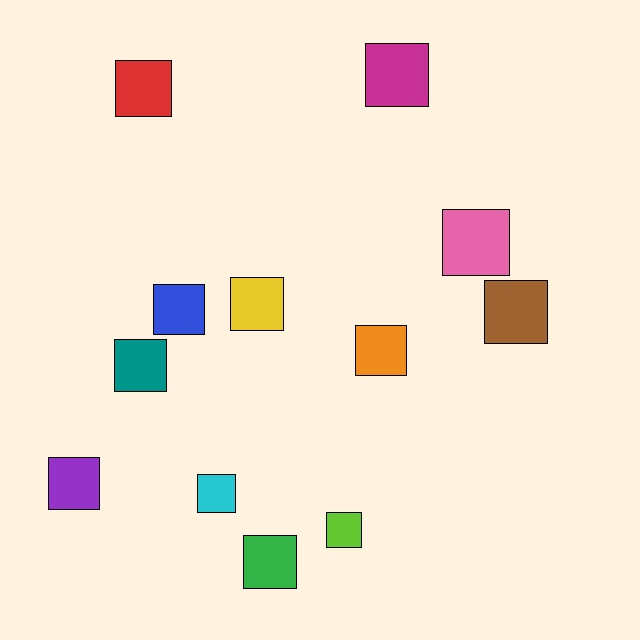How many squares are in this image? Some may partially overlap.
There are 12 squares.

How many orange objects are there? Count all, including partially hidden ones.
There is 1 orange object.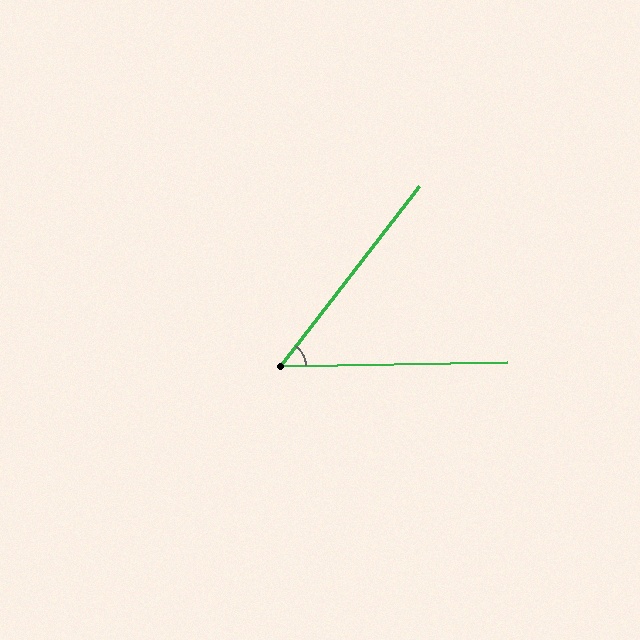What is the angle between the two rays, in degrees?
Approximately 51 degrees.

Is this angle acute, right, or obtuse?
It is acute.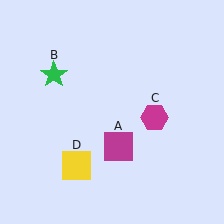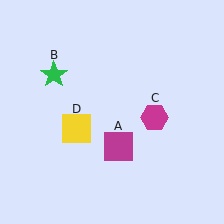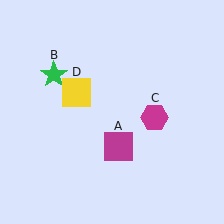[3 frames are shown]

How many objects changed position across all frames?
1 object changed position: yellow square (object D).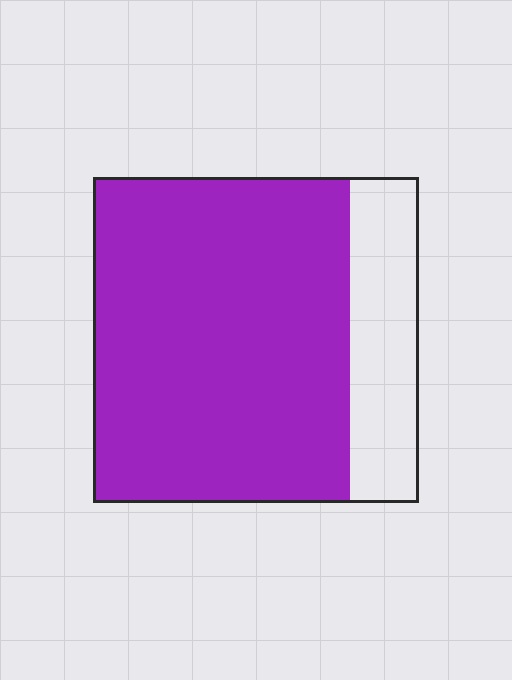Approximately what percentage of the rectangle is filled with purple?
Approximately 80%.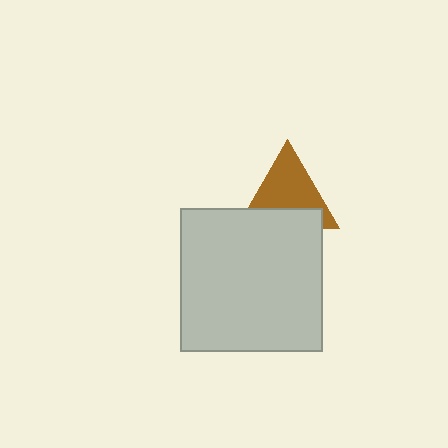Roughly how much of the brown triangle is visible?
About half of it is visible (roughly 62%).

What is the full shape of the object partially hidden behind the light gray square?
The partially hidden object is a brown triangle.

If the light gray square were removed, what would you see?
You would see the complete brown triangle.